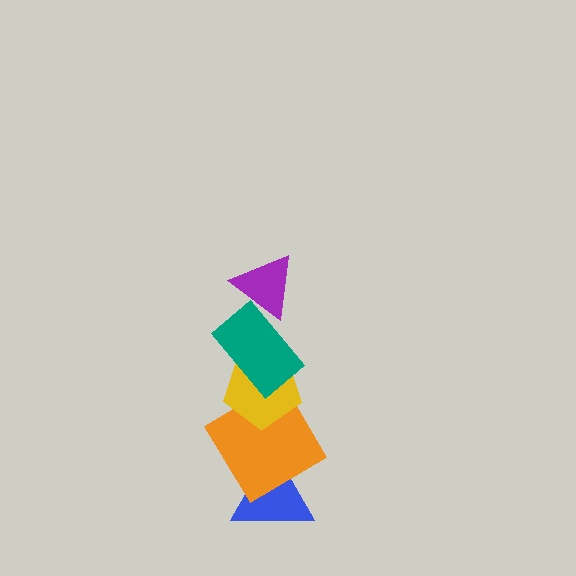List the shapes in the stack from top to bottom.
From top to bottom: the purple triangle, the teal rectangle, the yellow pentagon, the orange diamond, the blue triangle.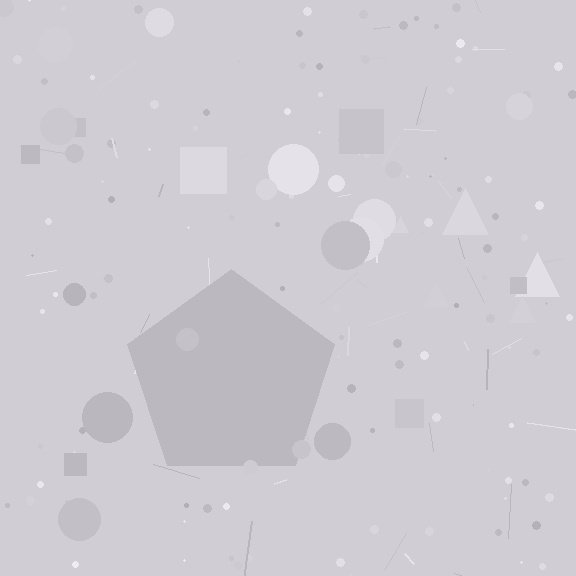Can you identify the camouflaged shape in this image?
The camouflaged shape is a pentagon.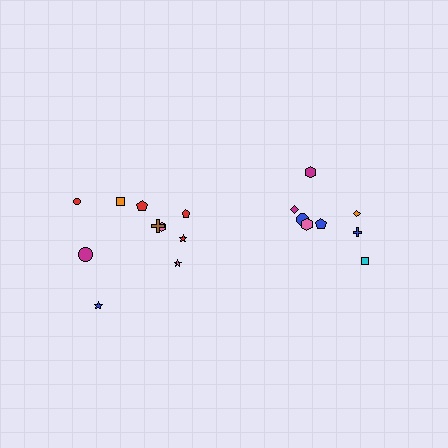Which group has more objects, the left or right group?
The left group.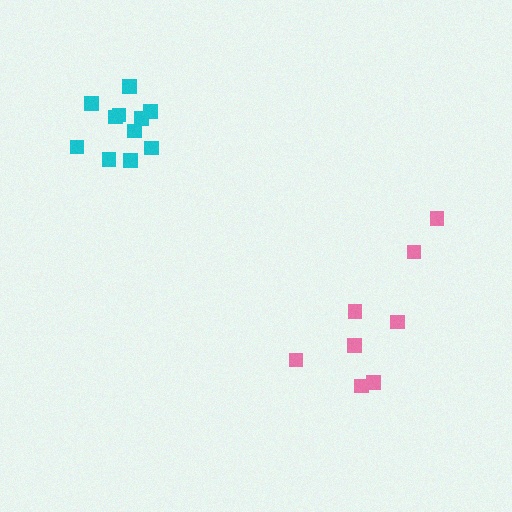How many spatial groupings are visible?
There are 2 spatial groupings.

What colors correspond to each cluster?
The clusters are colored: cyan, pink.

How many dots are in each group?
Group 1: 11 dots, Group 2: 8 dots (19 total).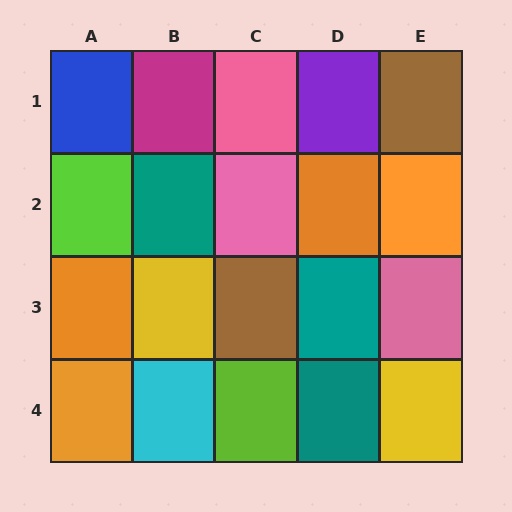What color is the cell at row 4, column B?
Cyan.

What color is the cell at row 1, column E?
Brown.